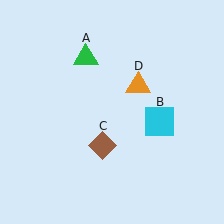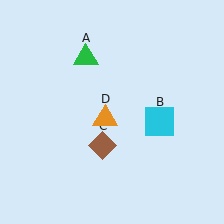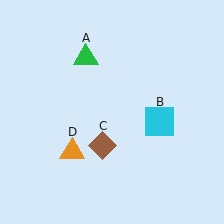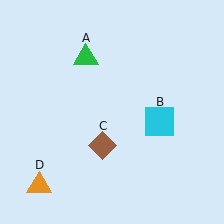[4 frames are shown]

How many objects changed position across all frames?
1 object changed position: orange triangle (object D).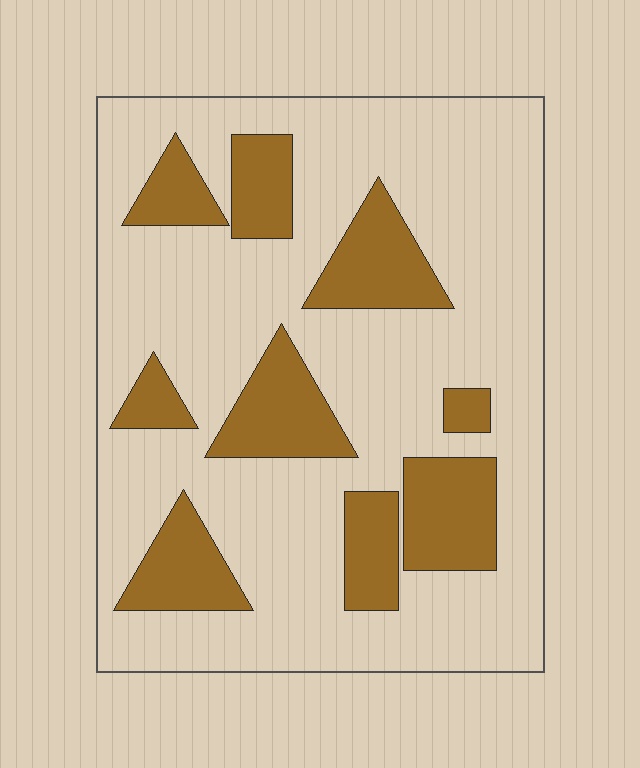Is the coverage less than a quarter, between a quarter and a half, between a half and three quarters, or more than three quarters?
Less than a quarter.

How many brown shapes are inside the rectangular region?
9.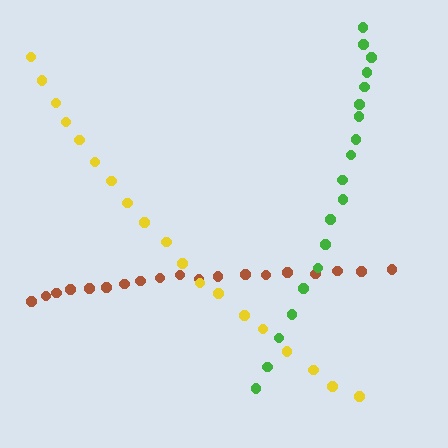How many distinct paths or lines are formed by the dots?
There are 3 distinct paths.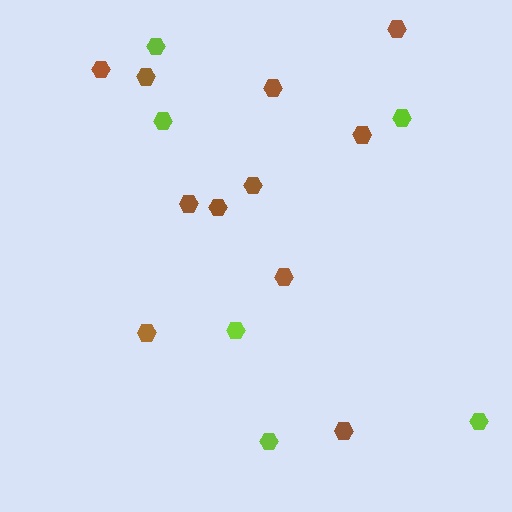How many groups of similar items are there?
There are 2 groups: one group of lime hexagons (6) and one group of brown hexagons (11).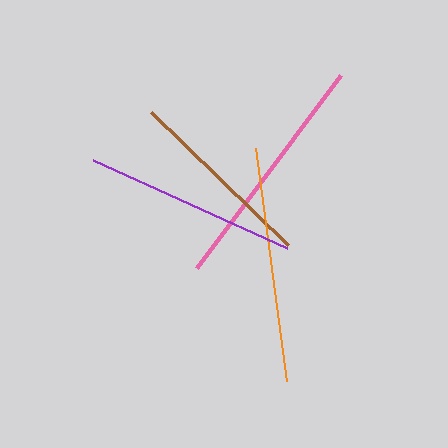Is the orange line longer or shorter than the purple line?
The orange line is longer than the purple line.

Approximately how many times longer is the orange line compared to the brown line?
The orange line is approximately 1.2 times the length of the brown line.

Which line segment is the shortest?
The brown line is the shortest at approximately 192 pixels.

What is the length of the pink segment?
The pink segment is approximately 241 pixels long.